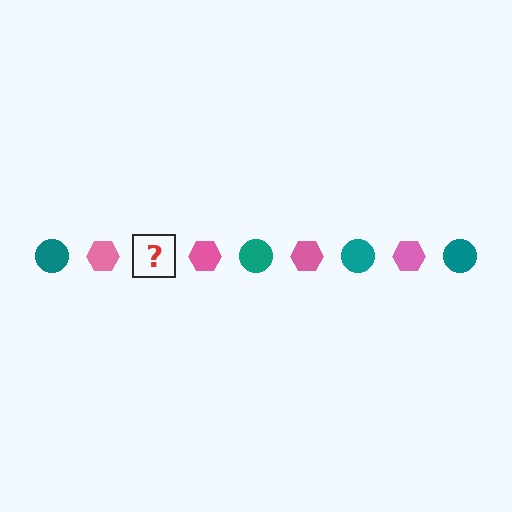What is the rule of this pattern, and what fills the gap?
The rule is that the pattern alternates between teal circle and pink hexagon. The gap should be filled with a teal circle.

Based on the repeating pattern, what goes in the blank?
The blank should be a teal circle.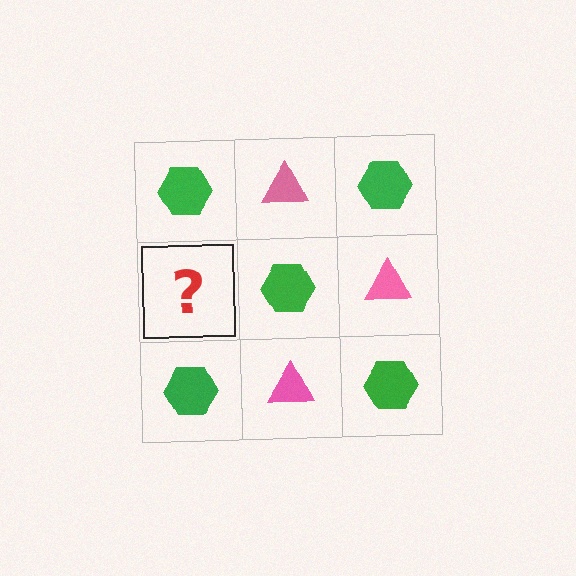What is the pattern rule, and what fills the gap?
The rule is that it alternates green hexagon and pink triangle in a checkerboard pattern. The gap should be filled with a pink triangle.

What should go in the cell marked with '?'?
The missing cell should contain a pink triangle.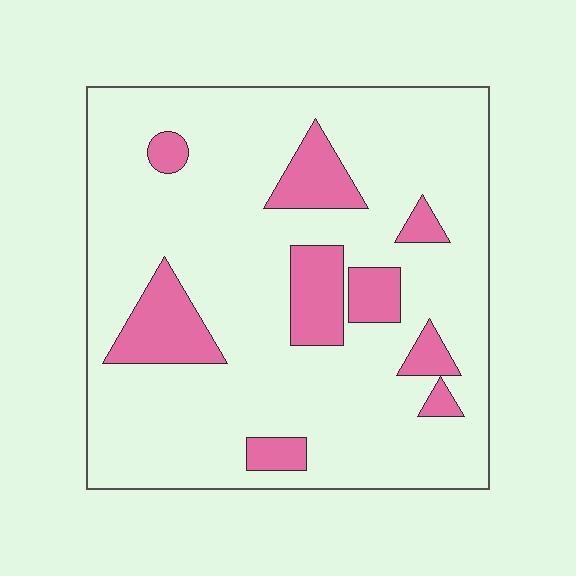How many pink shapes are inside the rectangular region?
9.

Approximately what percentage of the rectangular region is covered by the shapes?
Approximately 15%.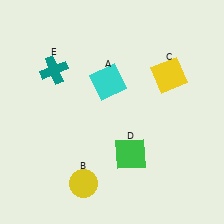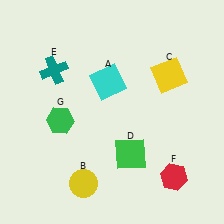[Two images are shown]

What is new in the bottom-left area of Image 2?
A green hexagon (G) was added in the bottom-left area of Image 2.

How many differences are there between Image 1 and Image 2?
There are 2 differences between the two images.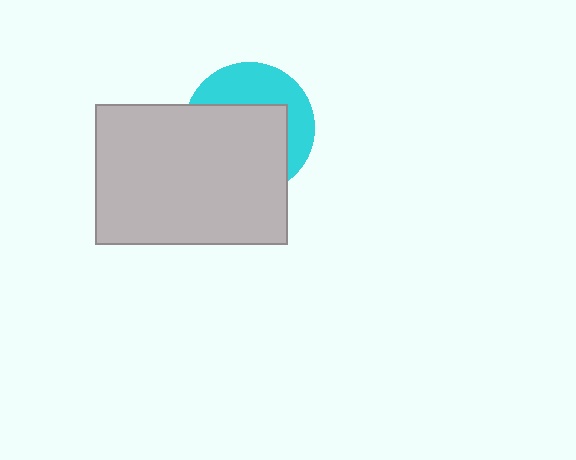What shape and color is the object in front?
The object in front is a light gray rectangle.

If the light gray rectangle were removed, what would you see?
You would see the complete cyan circle.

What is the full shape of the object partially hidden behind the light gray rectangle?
The partially hidden object is a cyan circle.